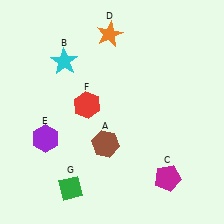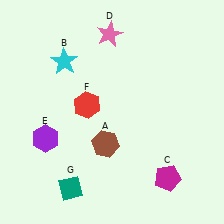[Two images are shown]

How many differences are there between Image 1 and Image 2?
There are 2 differences between the two images.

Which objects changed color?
D changed from orange to pink. G changed from green to teal.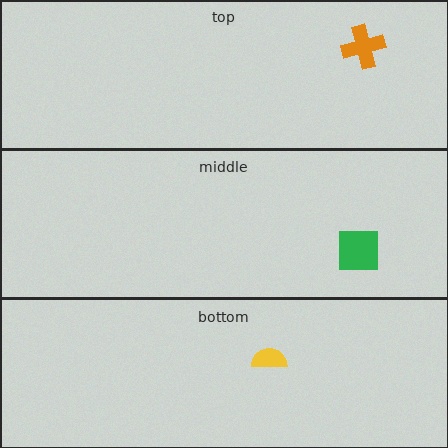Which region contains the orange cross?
The top region.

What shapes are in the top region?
The orange cross.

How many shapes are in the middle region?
1.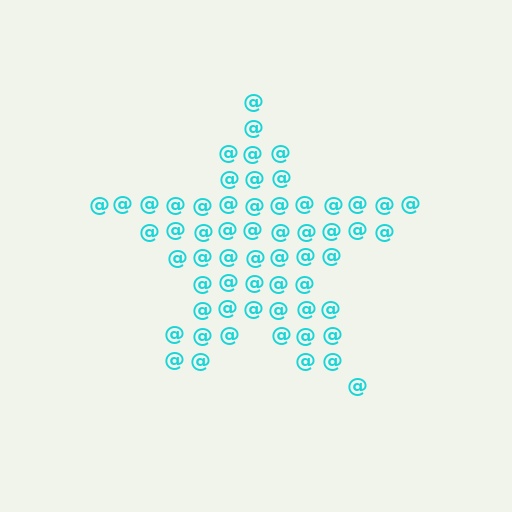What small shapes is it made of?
It is made of small at signs.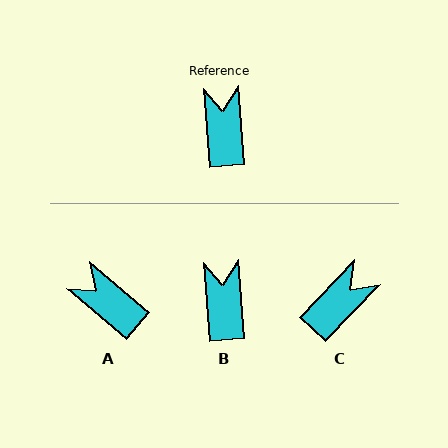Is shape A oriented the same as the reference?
No, it is off by about 45 degrees.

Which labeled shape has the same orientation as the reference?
B.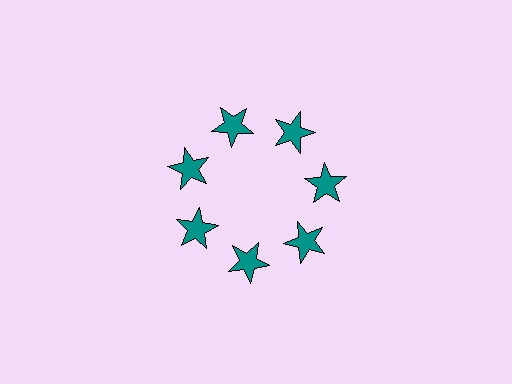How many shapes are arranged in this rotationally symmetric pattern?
There are 7 shapes, arranged in 7 groups of 1.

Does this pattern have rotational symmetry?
Yes, this pattern has 7-fold rotational symmetry. It looks the same after rotating 51 degrees around the center.